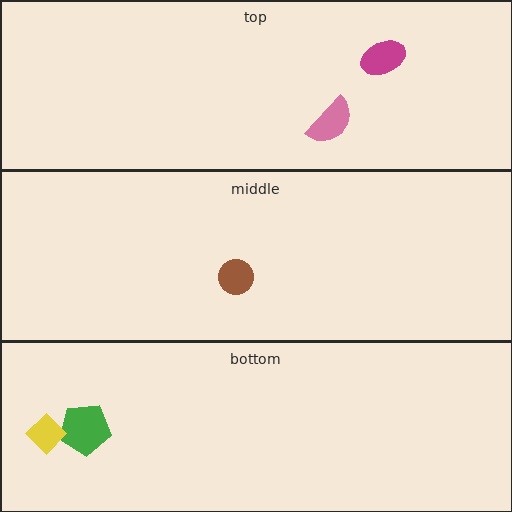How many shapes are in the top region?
2.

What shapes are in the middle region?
The brown circle.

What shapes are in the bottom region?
The green pentagon, the yellow diamond.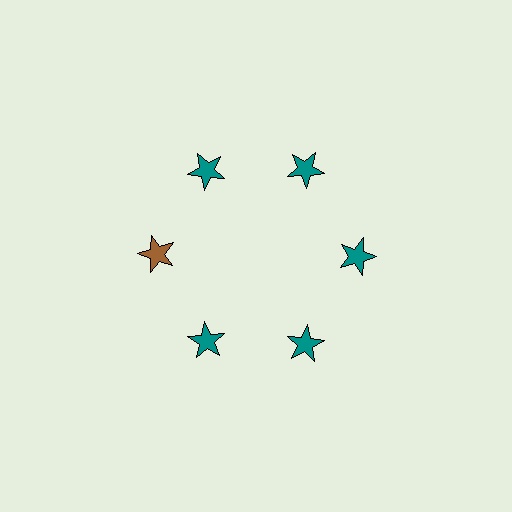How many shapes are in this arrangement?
There are 6 shapes arranged in a ring pattern.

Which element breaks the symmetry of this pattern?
The brown star at roughly the 9 o'clock position breaks the symmetry. All other shapes are teal stars.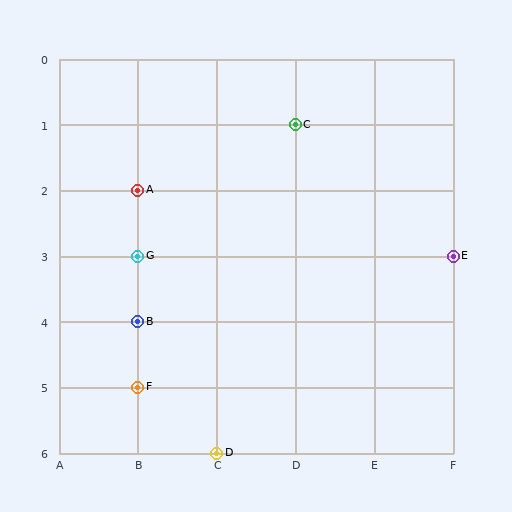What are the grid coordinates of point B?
Point B is at grid coordinates (B, 4).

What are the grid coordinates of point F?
Point F is at grid coordinates (B, 5).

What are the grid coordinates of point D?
Point D is at grid coordinates (C, 6).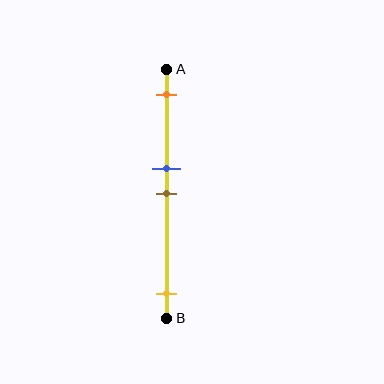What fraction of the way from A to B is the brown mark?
The brown mark is approximately 50% (0.5) of the way from A to B.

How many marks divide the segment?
There are 4 marks dividing the segment.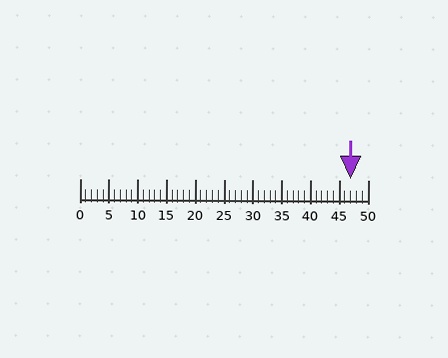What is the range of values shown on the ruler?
The ruler shows values from 0 to 50.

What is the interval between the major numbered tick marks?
The major tick marks are spaced 5 units apart.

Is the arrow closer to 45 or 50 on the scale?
The arrow is closer to 45.